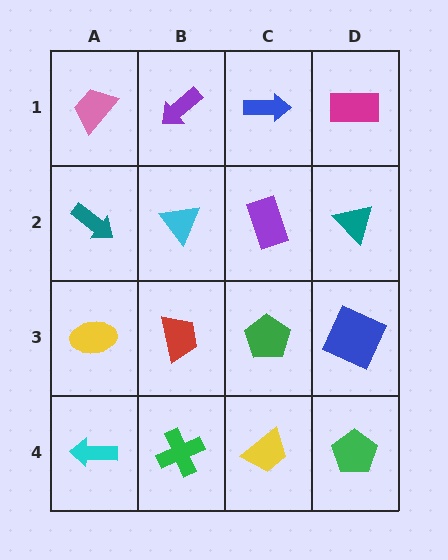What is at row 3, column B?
A red trapezoid.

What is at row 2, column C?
A purple rectangle.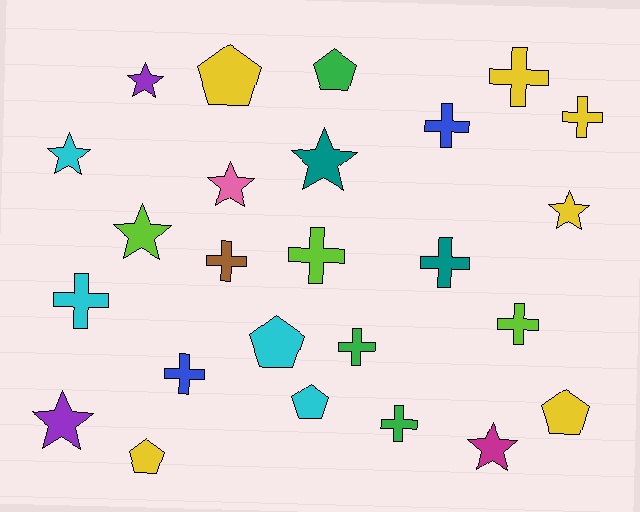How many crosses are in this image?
There are 11 crosses.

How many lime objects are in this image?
There are 3 lime objects.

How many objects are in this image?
There are 25 objects.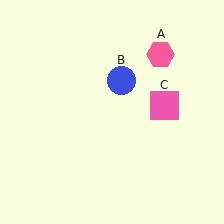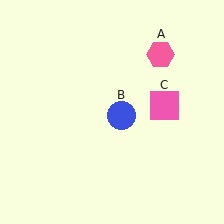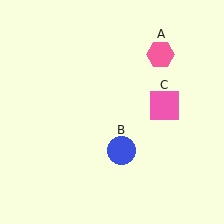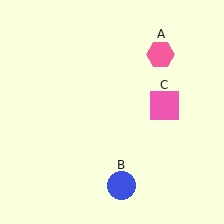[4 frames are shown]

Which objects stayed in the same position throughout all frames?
Pink hexagon (object A) and pink square (object C) remained stationary.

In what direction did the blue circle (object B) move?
The blue circle (object B) moved down.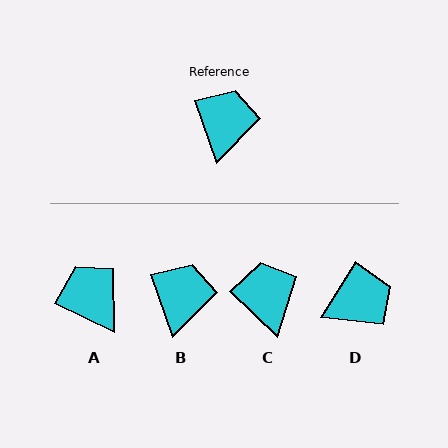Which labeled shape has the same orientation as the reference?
B.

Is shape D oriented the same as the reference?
No, it is off by about 51 degrees.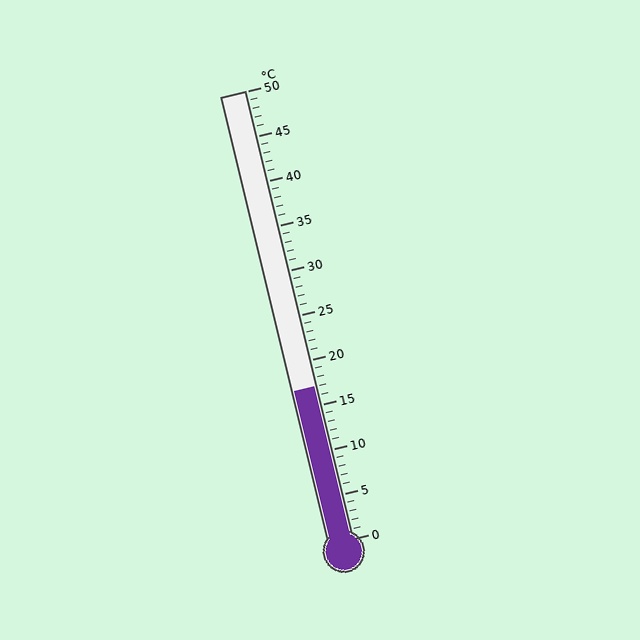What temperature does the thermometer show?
The thermometer shows approximately 17°C.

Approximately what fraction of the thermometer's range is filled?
The thermometer is filled to approximately 35% of its range.